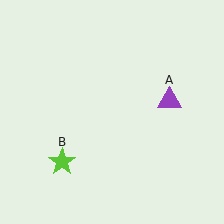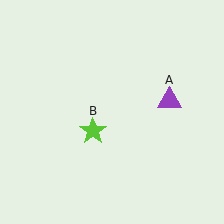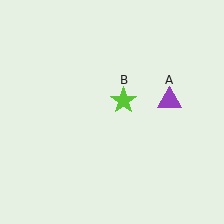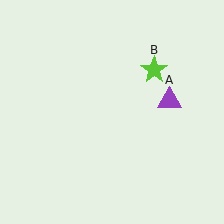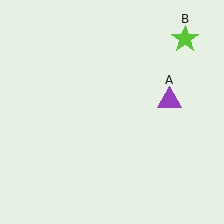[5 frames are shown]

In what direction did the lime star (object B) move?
The lime star (object B) moved up and to the right.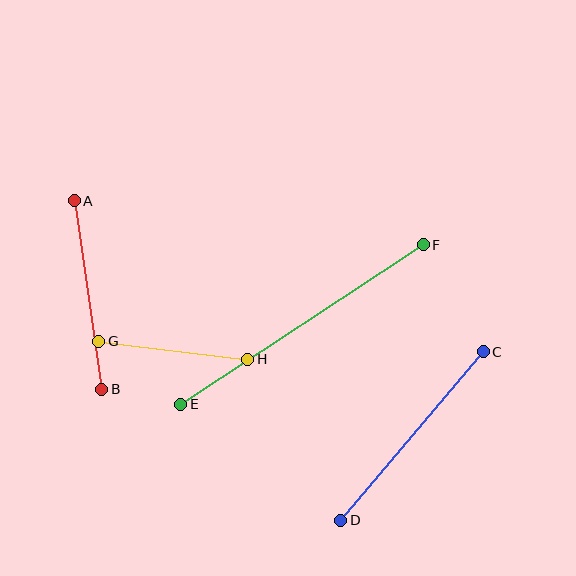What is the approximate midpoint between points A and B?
The midpoint is at approximately (88, 295) pixels.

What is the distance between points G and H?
The distance is approximately 150 pixels.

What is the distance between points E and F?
The distance is approximately 290 pixels.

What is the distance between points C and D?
The distance is approximately 221 pixels.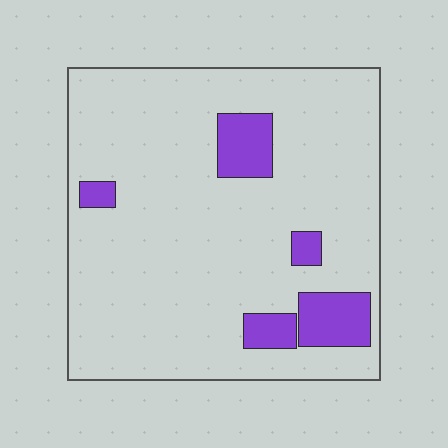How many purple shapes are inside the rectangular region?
5.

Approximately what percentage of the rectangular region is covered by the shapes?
Approximately 10%.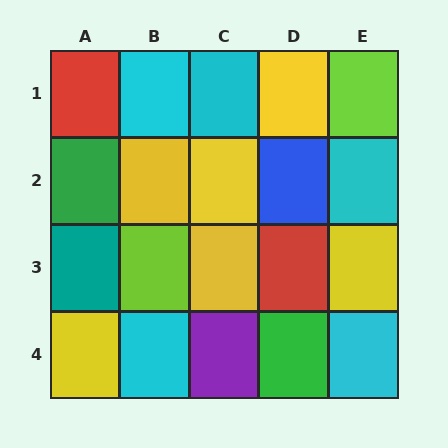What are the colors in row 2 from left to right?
Green, yellow, yellow, blue, cyan.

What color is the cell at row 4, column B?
Cyan.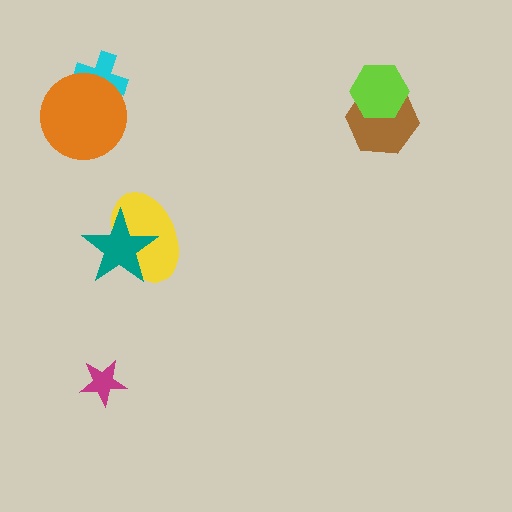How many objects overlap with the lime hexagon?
1 object overlaps with the lime hexagon.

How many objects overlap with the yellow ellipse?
1 object overlaps with the yellow ellipse.